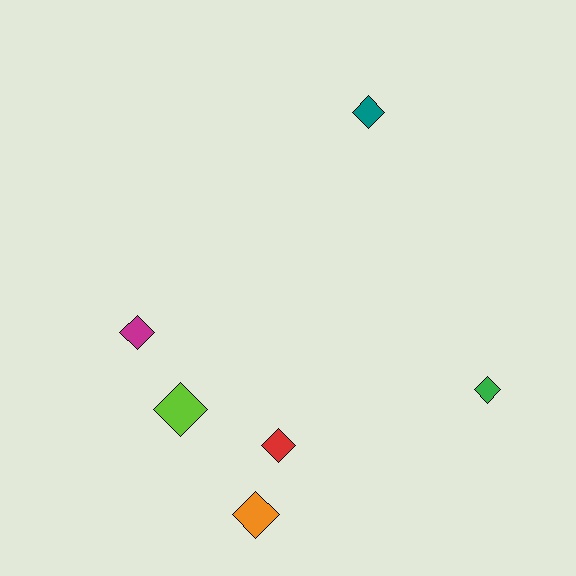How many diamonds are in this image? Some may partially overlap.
There are 6 diamonds.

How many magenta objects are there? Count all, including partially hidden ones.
There is 1 magenta object.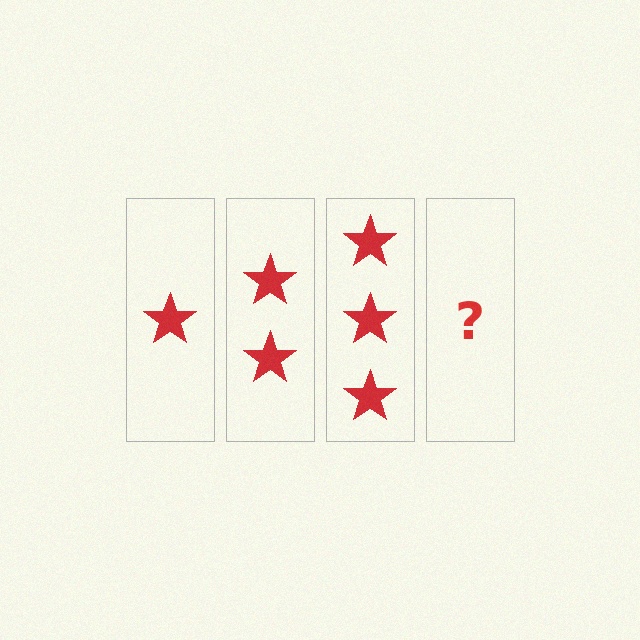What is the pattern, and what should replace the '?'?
The pattern is that each step adds one more star. The '?' should be 4 stars.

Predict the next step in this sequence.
The next step is 4 stars.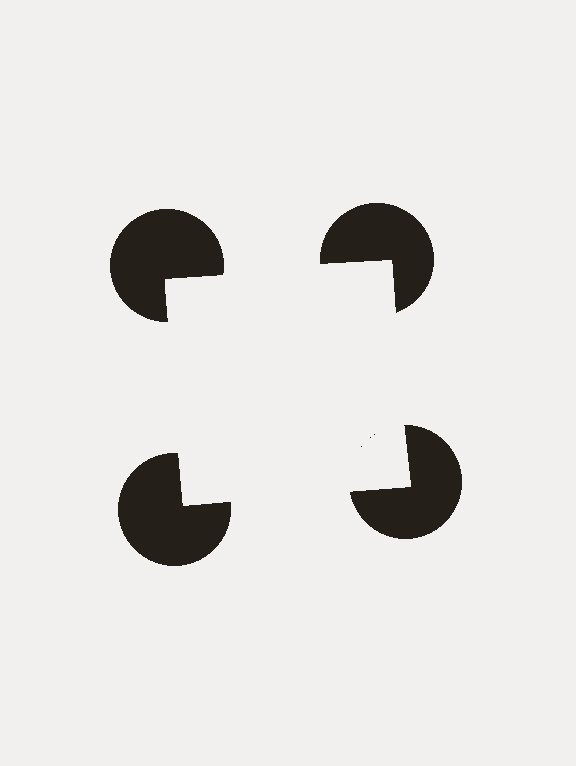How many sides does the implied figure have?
4 sides.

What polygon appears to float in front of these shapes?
An illusory square — its edges are inferred from the aligned wedge cuts in the pac-man discs, not physically drawn.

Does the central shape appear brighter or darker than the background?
It typically appears slightly brighter than the background, even though no actual brightness change is drawn.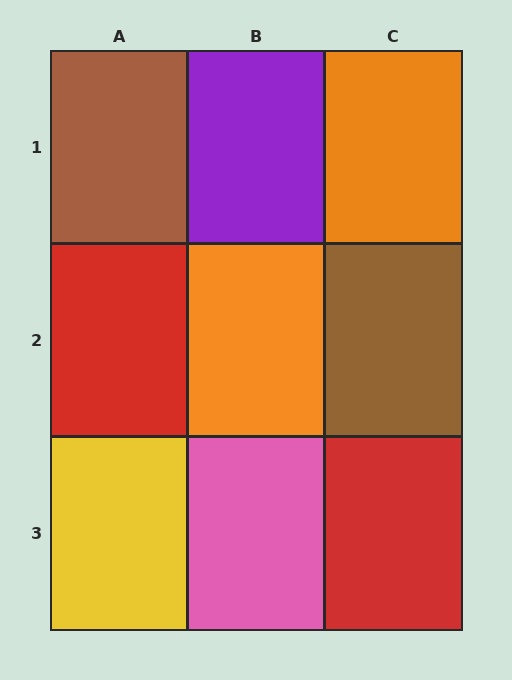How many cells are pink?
1 cell is pink.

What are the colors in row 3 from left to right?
Yellow, pink, red.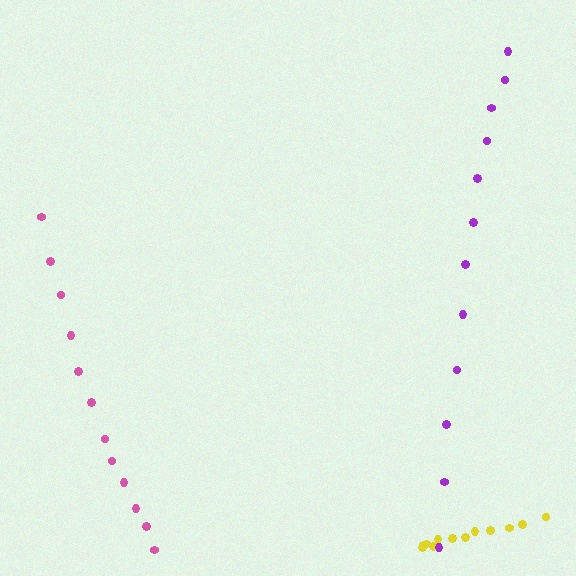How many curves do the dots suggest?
There are 3 distinct paths.